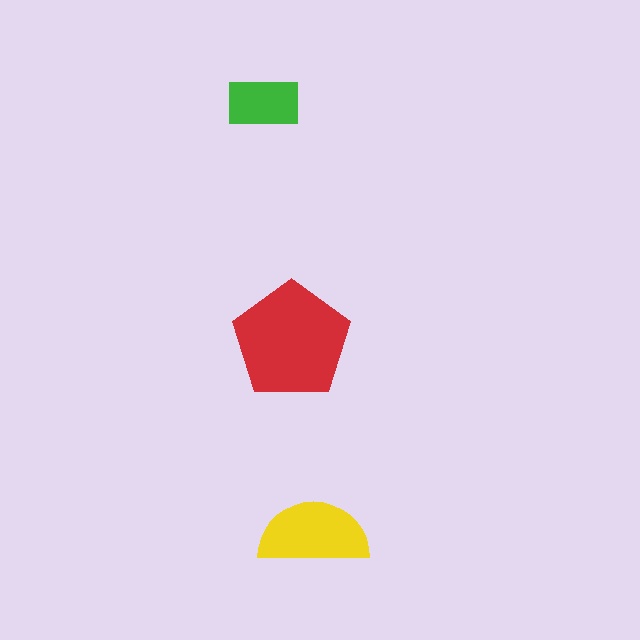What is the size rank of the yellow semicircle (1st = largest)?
2nd.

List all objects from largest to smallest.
The red pentagon, the yellow semicircle, the green rectangle.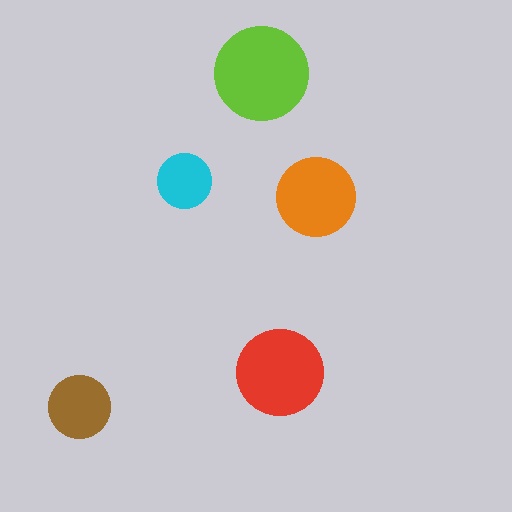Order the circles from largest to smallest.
the lime one, the red one, the orange one, the brown one, the cyan one.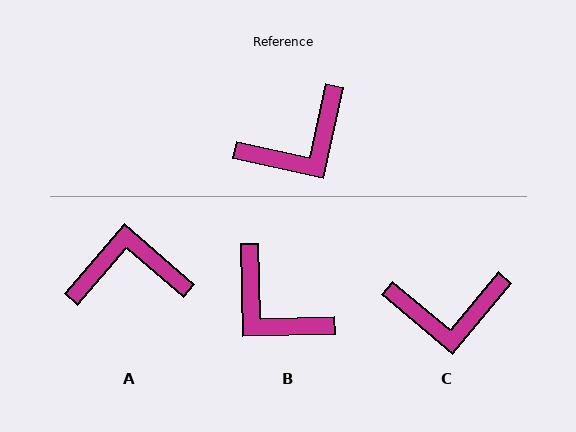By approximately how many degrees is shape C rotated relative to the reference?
Approximately 28 degrees clockwise.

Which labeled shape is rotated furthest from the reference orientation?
A, about 151 degrees away.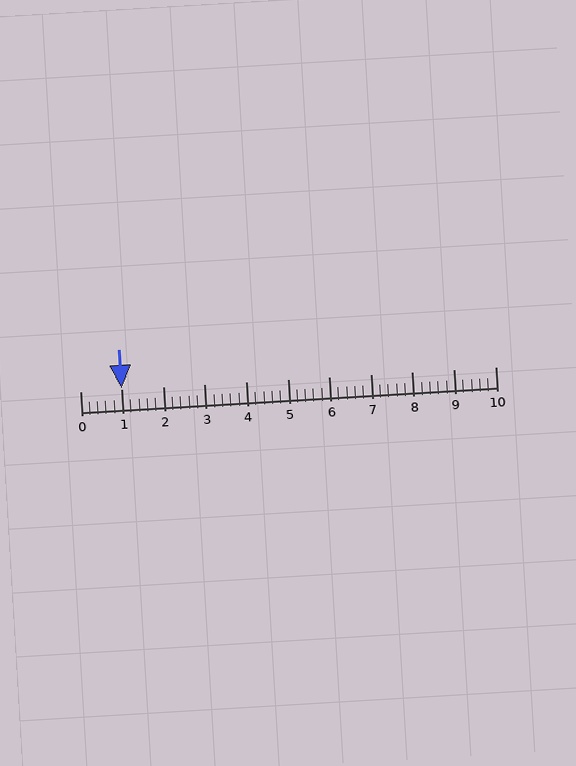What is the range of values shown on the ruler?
The ruler shows values from 0 to 10.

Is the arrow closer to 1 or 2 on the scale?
The arrow is closer to 1.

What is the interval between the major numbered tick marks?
The major tick marks are spaced 1 units apart.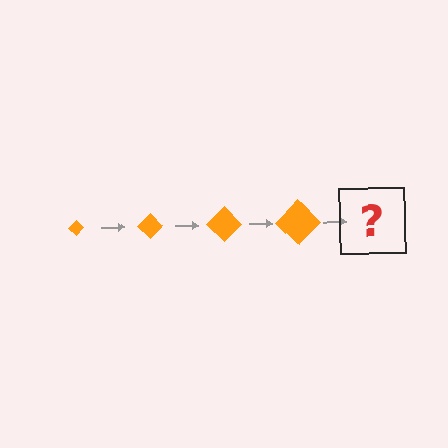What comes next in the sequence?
The next element should be an orange diamond, larger than the previous one.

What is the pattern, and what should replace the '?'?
The pattern is that the diamond gets progressively larger each step. The '?' should be an orange diamond, larger than the previous one.